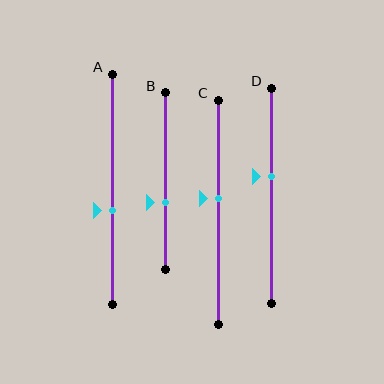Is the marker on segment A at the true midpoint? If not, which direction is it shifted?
No, the marker on segment A is shifted downward by about 9% of the segment length.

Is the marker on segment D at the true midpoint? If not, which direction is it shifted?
No, the marker on segment D is shifted upward by about 9% of the segment length.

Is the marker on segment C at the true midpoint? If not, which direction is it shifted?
No, the marker on segment C is shifted upward by about 6% of the segment length.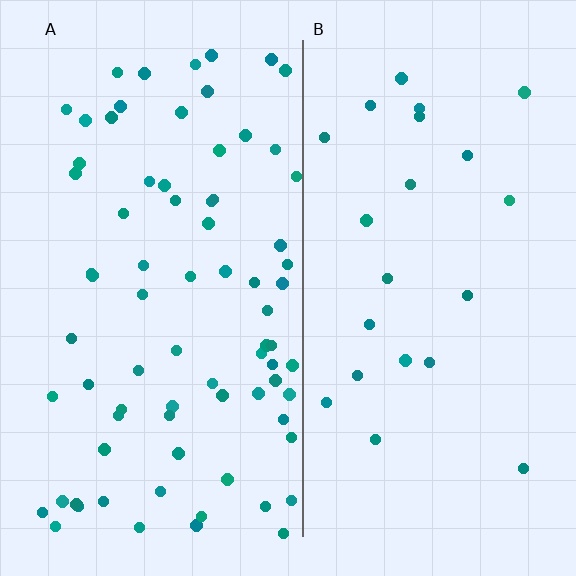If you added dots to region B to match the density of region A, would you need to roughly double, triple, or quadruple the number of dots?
Approximately triple.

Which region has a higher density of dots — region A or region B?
A (the left).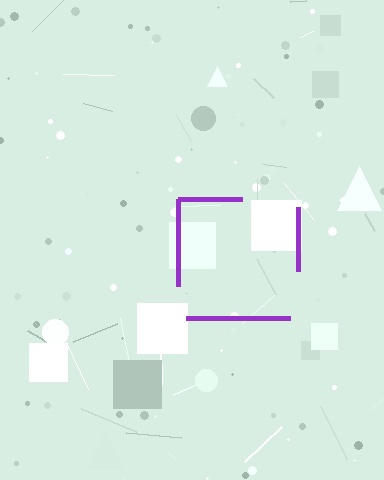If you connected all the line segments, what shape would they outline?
They would outline a square.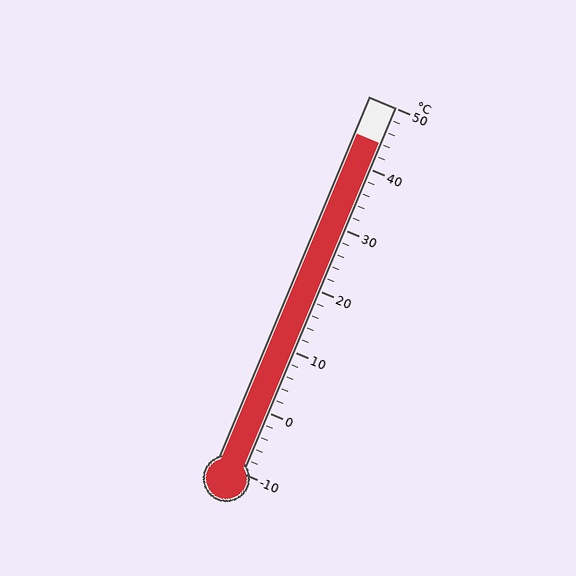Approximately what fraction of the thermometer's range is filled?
The thermometer is filled to approximately 90% of its range.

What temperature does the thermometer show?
The thermometer shows approximately 44°C.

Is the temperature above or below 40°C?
The temperature is above 40°C.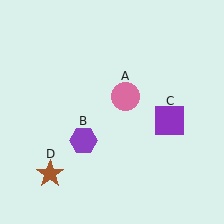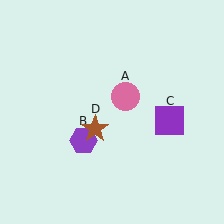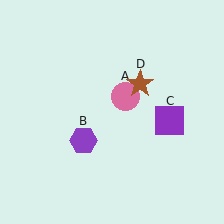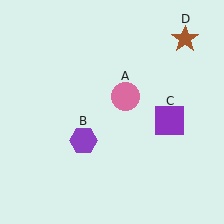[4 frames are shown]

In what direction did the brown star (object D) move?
The brown star (object D) moved up and to the right.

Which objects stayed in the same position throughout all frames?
Pink circle (object A) and purple hexagon (object B) and purple square (object C) remained stationary.